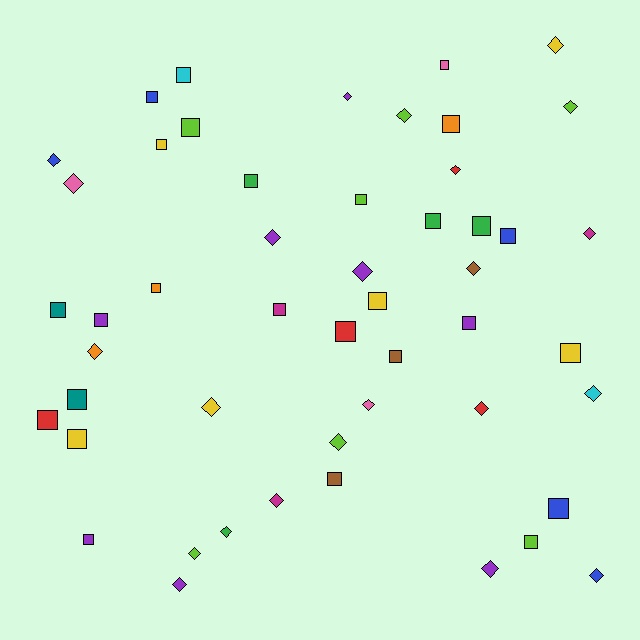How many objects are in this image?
There are 50 objects.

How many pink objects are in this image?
There are 3 pink objects.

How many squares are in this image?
There are 27 squares.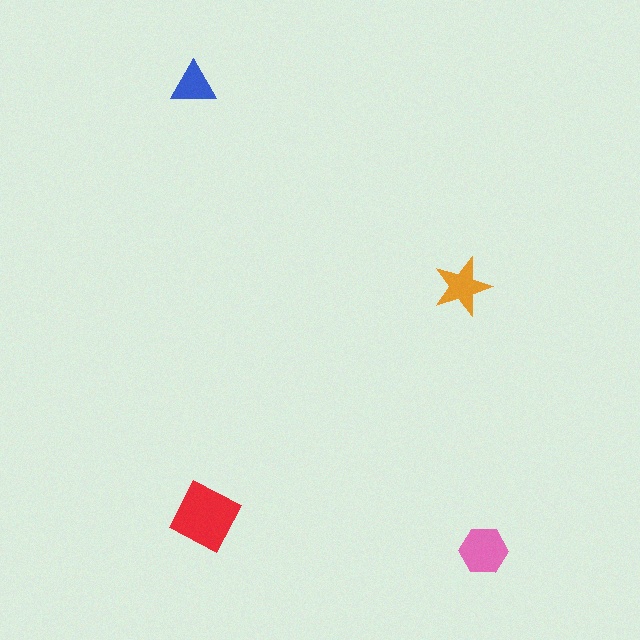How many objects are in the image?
There are 4 objects in the image.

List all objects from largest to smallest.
The red square, the pink hexagon, the orange star, the blue triangle.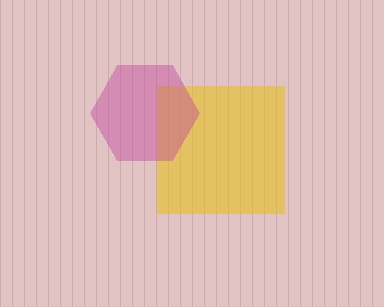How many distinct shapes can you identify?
There are 2 distinct shapes: a yellow square, a magenta hexagon.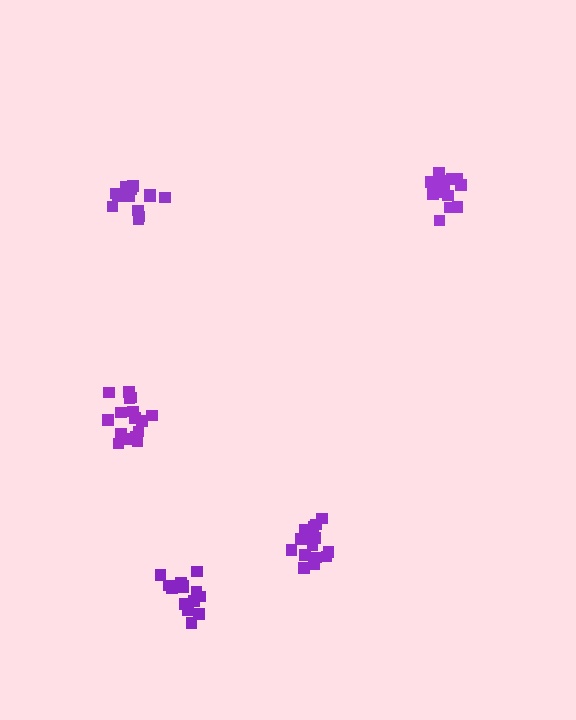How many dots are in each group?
Group 1: 14 dots, Group 2: 17 dots, Group 3: 16 dots, Group 4: 16 dots, Group 5: 15 dots (78 total).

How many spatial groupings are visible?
There are 5 spatial groupings.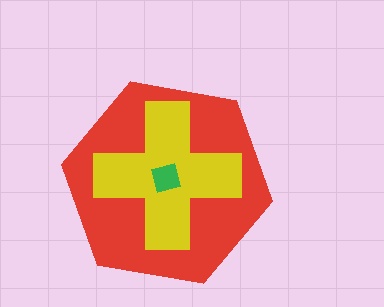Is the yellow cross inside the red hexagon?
Yes.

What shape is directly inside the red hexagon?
The yellow cross.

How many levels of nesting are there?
3.